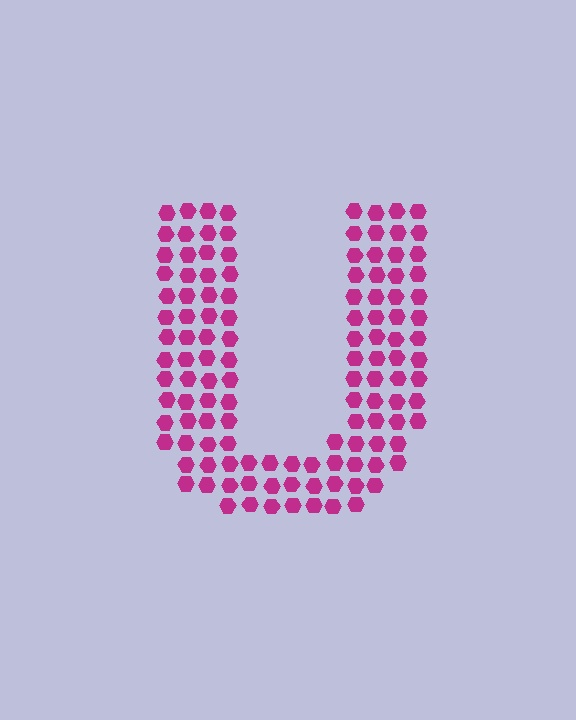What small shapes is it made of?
It is made of small hexagons.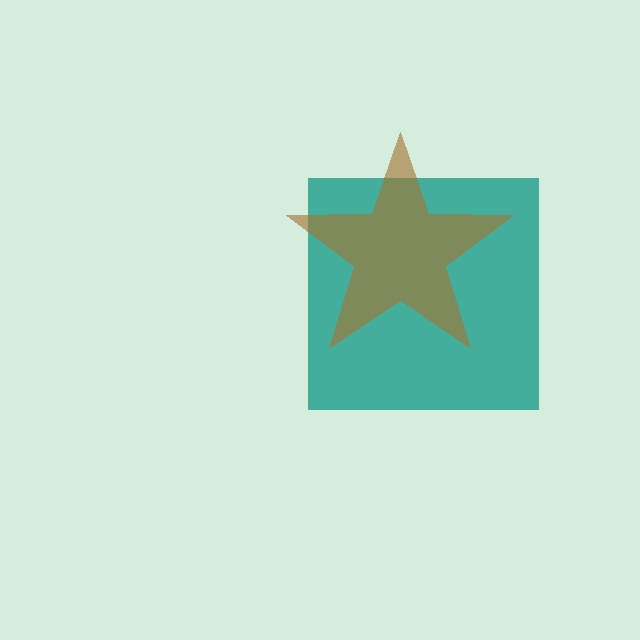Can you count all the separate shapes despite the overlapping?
Yes, there are 2 separate shapes.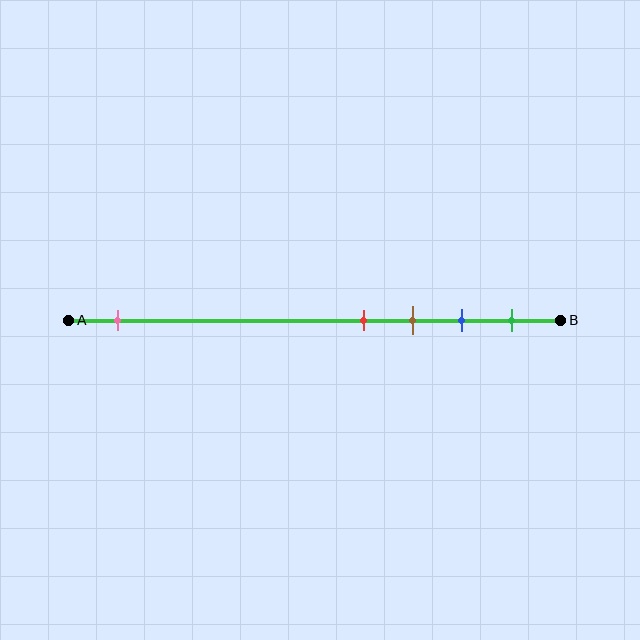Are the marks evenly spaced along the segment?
No, the marks are not evenly spaced.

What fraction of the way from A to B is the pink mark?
The pink mark is approximately 10% (0.1) of the way from A to B.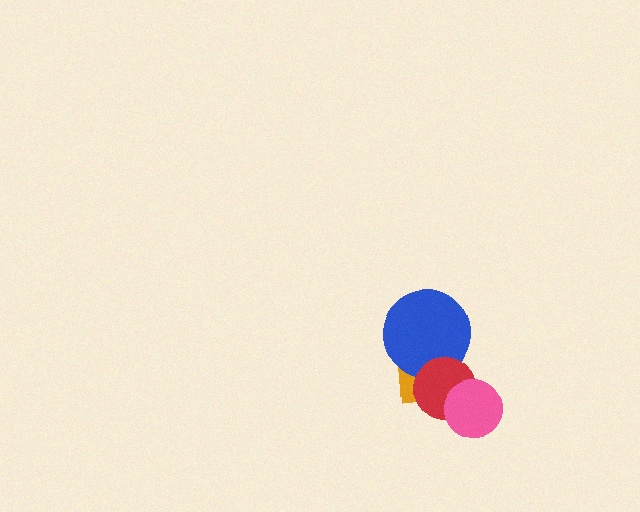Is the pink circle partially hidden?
No, no other shape covers it.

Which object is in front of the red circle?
The pink circle is in front of the red circle.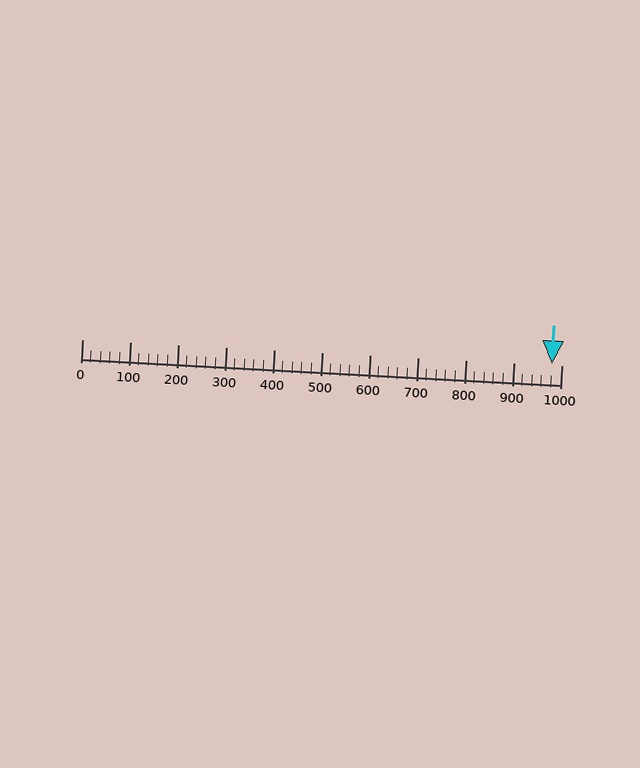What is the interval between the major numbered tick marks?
The major tick marks are spaced 100 units apart.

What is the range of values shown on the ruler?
The ruler shows values from 0 to 1000.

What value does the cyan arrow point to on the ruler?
The cyan arrow points to approximately 980.